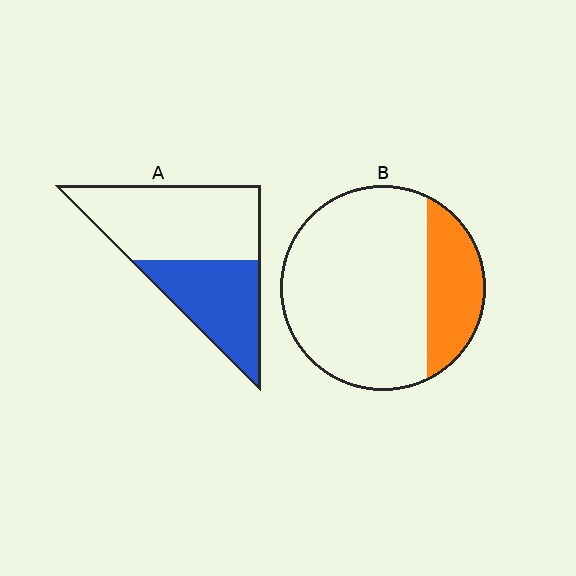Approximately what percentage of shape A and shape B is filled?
A is approximately 40% and B is approximately 25%.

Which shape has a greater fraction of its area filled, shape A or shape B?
Shape A.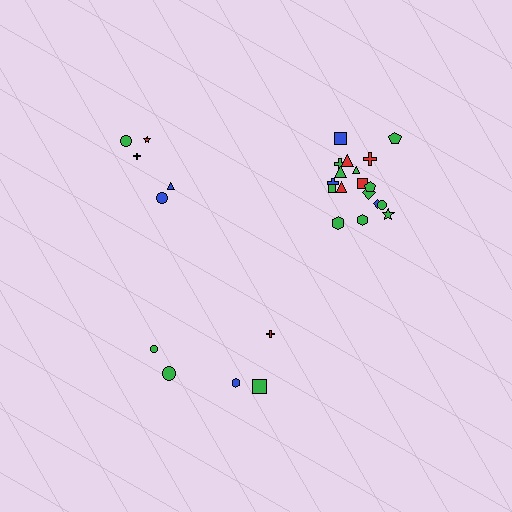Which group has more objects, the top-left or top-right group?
The top-right group.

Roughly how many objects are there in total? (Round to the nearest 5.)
Roughly 30 objects in total.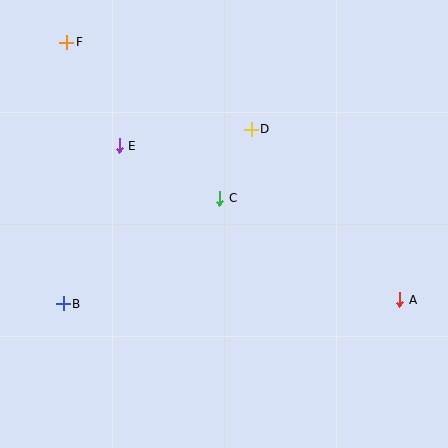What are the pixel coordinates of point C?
Point C is at (220, 198).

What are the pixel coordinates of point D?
Point D is at (251, 129).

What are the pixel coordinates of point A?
Point A is at (400, 300).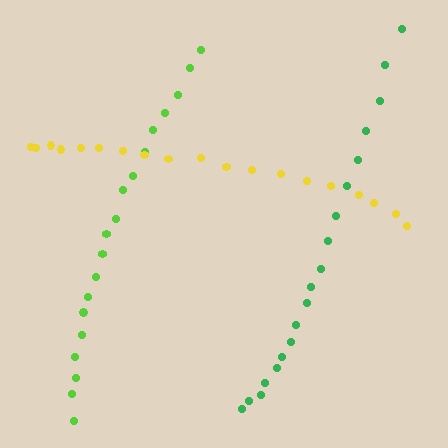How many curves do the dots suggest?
There are 3 distinct paths.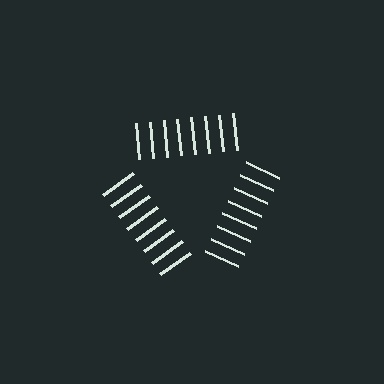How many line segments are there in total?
24 — 8 along each of the 3 edges.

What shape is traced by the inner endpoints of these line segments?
An illusory triangle — the line segments terminate on its edges but no continuous stroke is drawn.